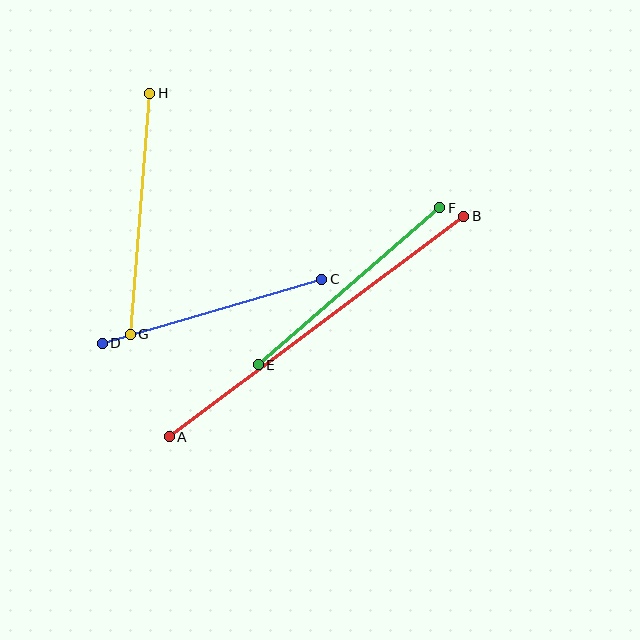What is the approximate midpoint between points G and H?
The midpoint is at approximately (140, 214) pixels.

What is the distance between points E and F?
The distance is approximately 240 pixels.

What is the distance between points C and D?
The distance is approximately 228 pixels.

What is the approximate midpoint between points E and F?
The midpoint is at approximately (349, 286) pixels.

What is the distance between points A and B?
The distance is approximately 368 pixels.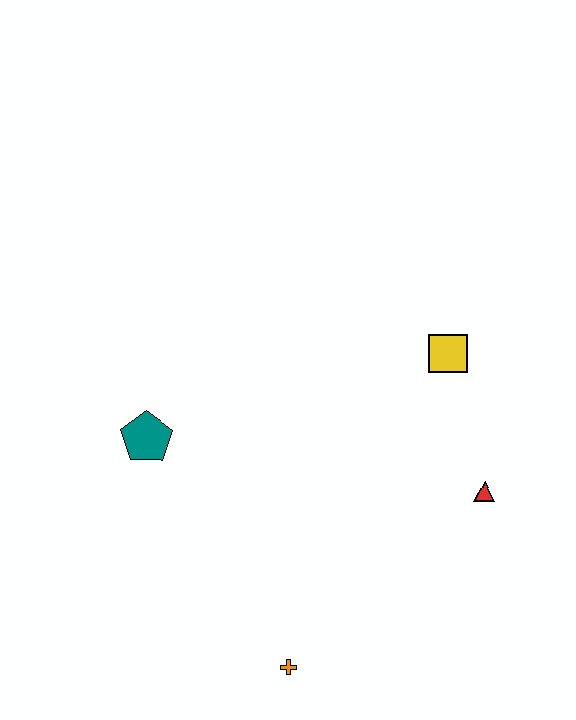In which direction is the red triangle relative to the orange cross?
The red triangle is to the right of the orange cross.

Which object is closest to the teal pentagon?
The orange cross is closest to the teal pentagon.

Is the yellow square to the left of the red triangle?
Yes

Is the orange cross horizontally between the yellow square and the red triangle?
No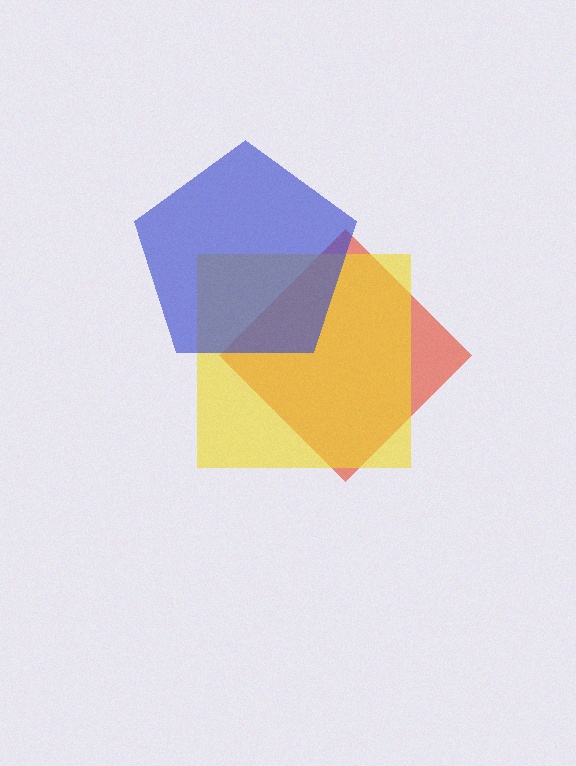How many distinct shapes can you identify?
There are 3 distinct shapes: a red diamond, a yellow square, a blue pentagon.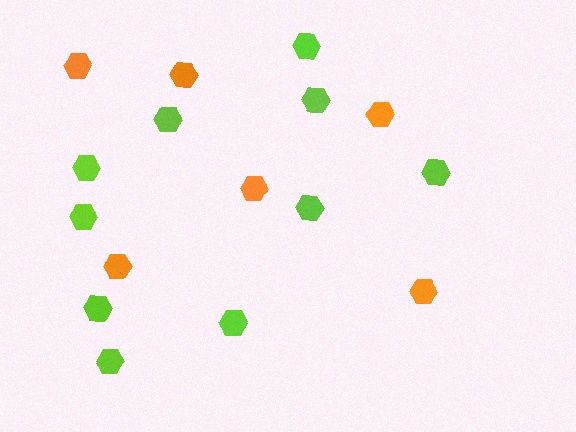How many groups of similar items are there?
There are 2 groups: one group of orange hexagons (6) and one group of lime hexagons (10).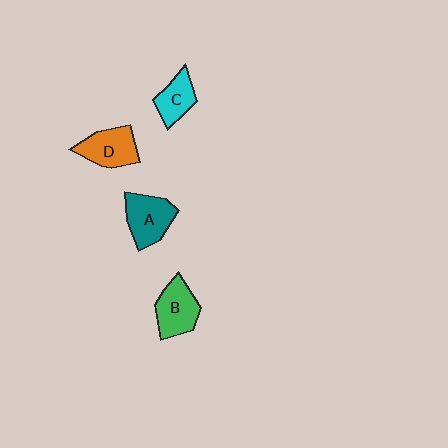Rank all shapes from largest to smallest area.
From largest to smallest: A (teal), B (green), D (orange), C (cyan).